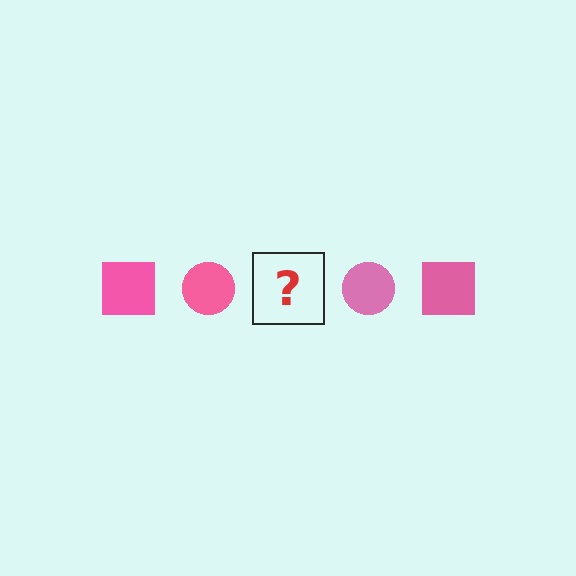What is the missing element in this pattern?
The missing element is a pink square.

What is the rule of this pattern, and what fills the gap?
The rule is that the pattern cycles through square, circle shapes in pink. The gap should be filled with a pink square.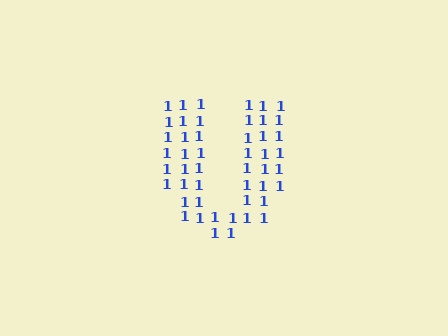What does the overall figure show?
The overall figure shows the letter U.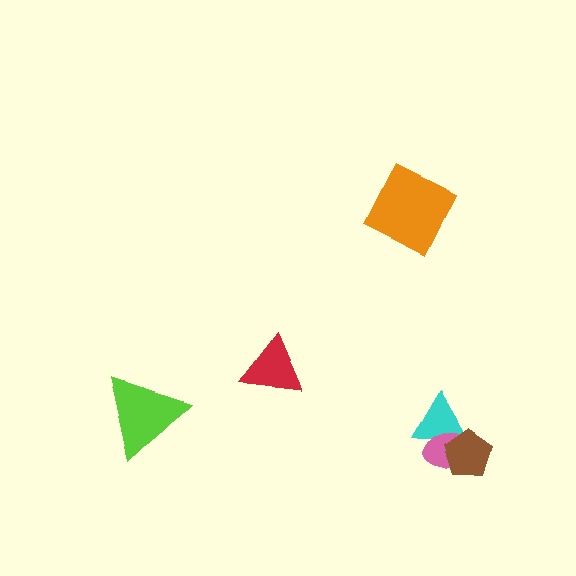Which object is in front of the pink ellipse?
The brown pentagon is in front of the pink ellipse.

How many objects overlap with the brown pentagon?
2 objects overlap with the brown pentagon.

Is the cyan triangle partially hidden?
Yes, it is partially covered by another shape.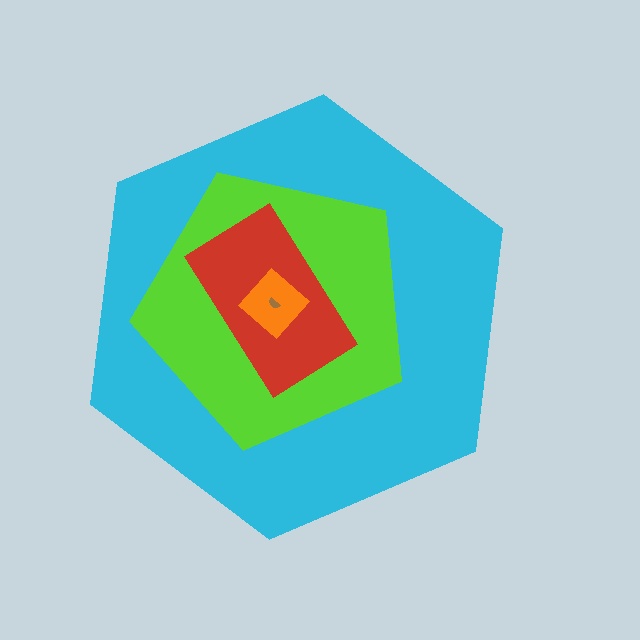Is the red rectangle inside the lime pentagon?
Yes.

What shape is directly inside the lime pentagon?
The red rectangle.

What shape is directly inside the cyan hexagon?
The lime pentagon.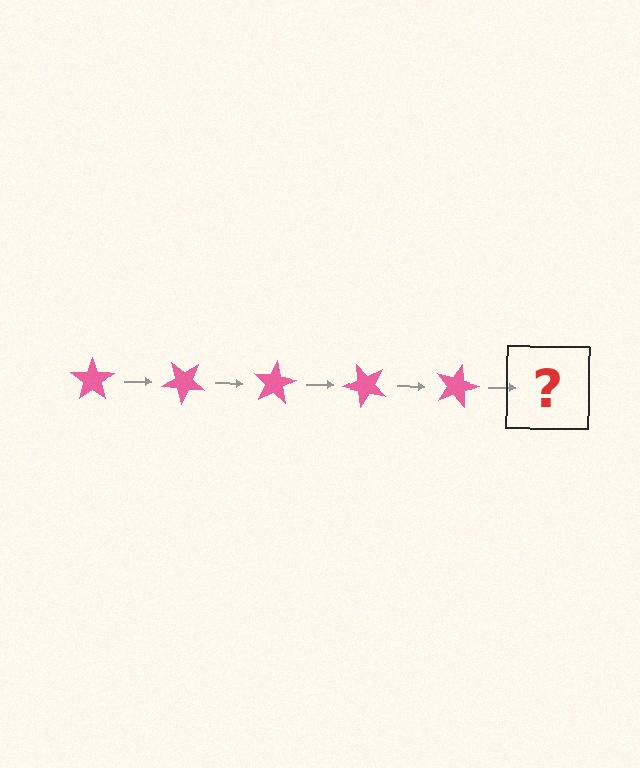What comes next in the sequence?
The next element should be a pink star rotated 200 degrees.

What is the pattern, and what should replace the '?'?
The pattern is that the star rotates 40 degrees each step. The '?' should be a pink star rotated 200 degrees.